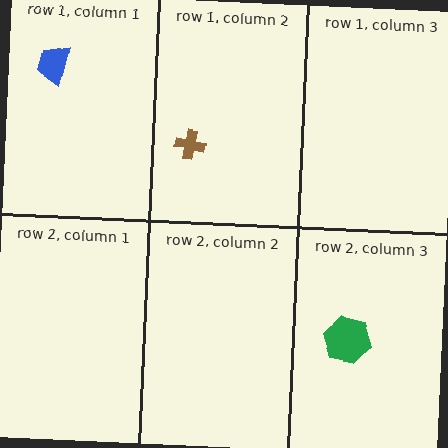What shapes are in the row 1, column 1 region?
The blue trapezoid.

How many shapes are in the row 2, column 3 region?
1.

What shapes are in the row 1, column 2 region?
The brown cross.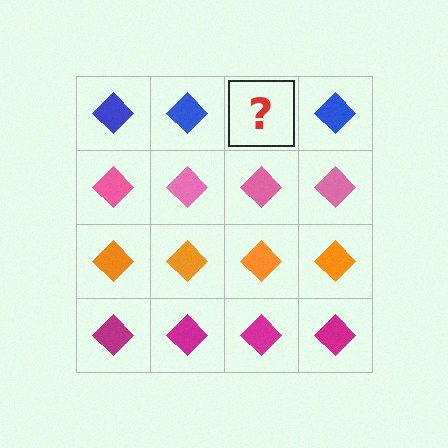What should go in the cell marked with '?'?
The missing cell should contain a blue diamond.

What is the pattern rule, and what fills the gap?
The rule is that each row has a consistent color. The gap should be filled with a blue diamond.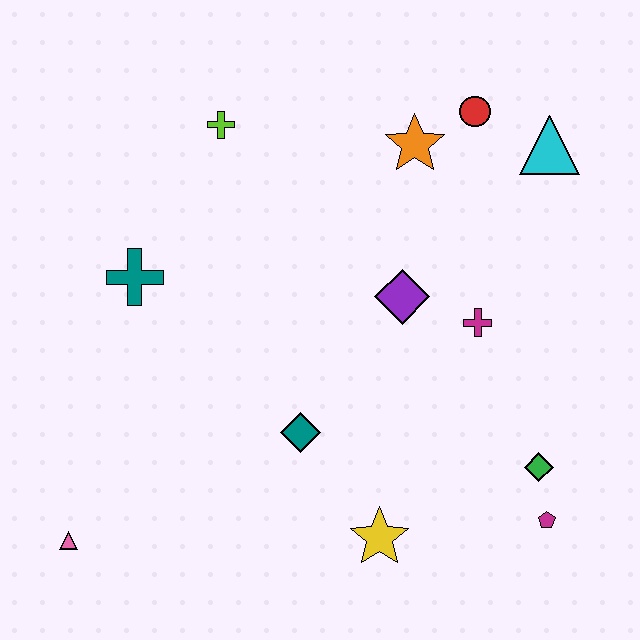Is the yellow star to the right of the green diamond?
No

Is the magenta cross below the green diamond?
No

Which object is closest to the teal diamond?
The yellow star is closest to the teal diamond.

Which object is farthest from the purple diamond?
The pink triangle is farthest from the purple diamond.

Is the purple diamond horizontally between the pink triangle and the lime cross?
No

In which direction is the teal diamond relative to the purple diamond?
The teal diamond is below the purple diamond.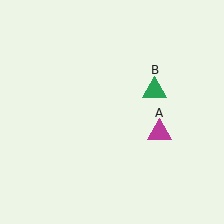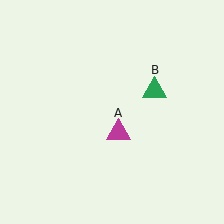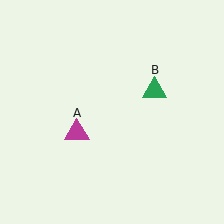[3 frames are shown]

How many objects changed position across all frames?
1 object changed position: magenta triangle (object A).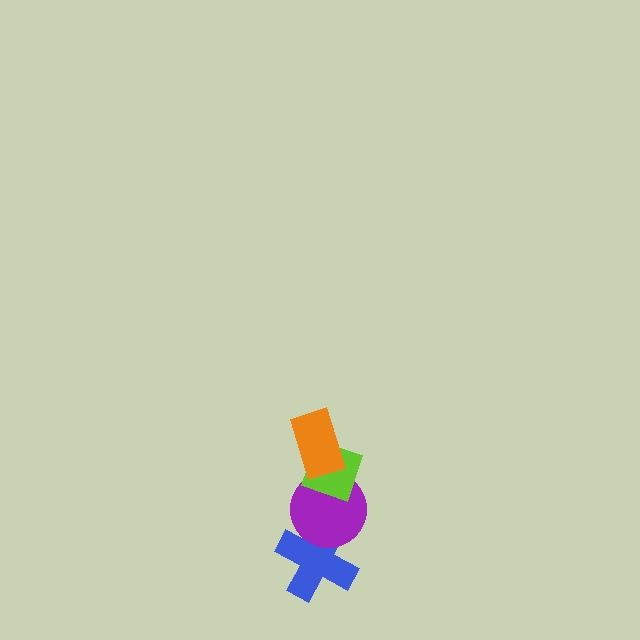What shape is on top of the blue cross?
The purple circle is on top of the blue cross.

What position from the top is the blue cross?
The blue cross is 4th from the top.